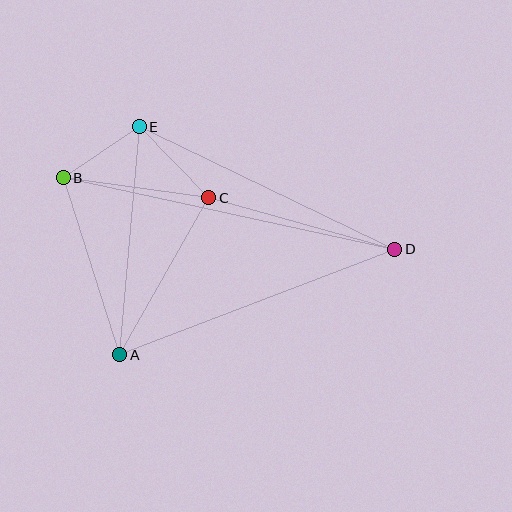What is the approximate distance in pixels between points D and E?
The distance between D and E is approximately 283 pixels.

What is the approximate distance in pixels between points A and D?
The distance between A and D is approximately 294 pixels.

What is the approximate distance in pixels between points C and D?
The distance between C and D is approximately 193 pixels.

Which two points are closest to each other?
Points B and E are closest to each other.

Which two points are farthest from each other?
Points B and D are farthest from each other.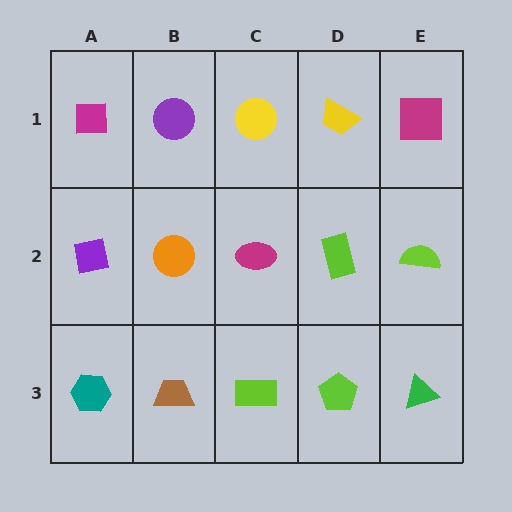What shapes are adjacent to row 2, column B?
A purple circle (row 1, column B), a brown trapezoid (row 3, column B), a purple square (row 2, column A), a magenta ellipse (row 2, column C).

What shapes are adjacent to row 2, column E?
A magenta square (row 1, column E), a green triangle (row 3, column E), a lime rectangle (row 2, column D).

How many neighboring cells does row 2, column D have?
4.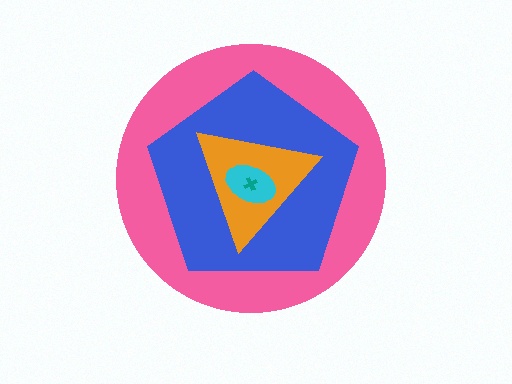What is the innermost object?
The teal cross.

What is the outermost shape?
The pink circle.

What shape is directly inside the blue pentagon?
The orange triangle.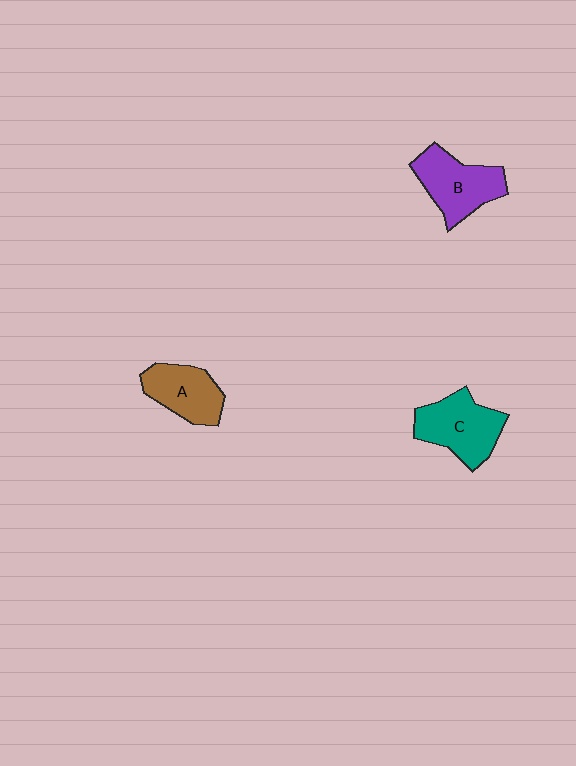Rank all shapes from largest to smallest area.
From largest to smallest: C (teal), B (purple), A (brown).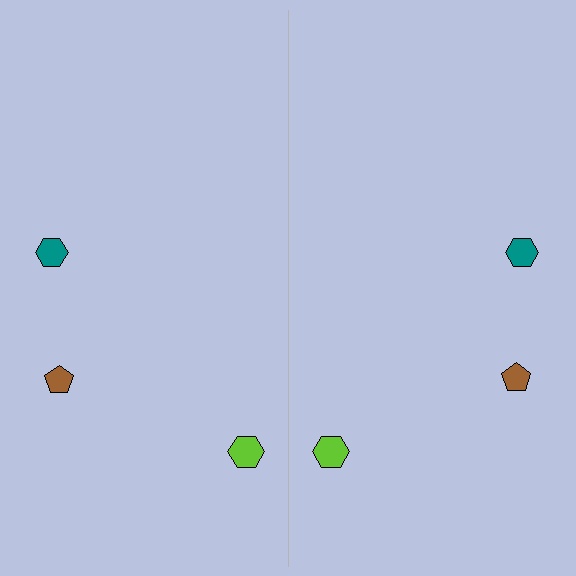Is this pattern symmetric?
Yes, this pattern has bilateral (reflection) symmetry.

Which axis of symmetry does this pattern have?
The pattern has a vertical axis of symmetry running through the center of the image.